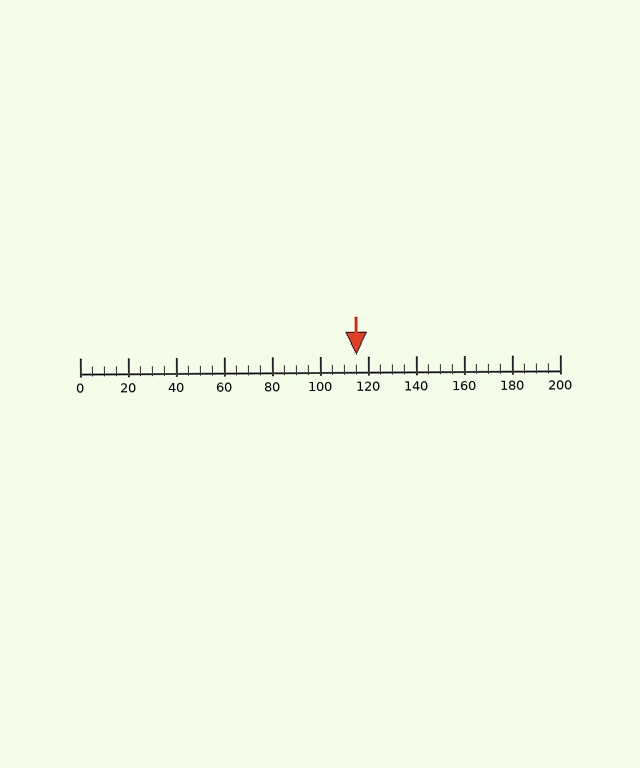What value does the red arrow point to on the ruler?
The red arrow points to approximately 115.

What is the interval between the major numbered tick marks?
The major tick marks are spaced 20 units apart.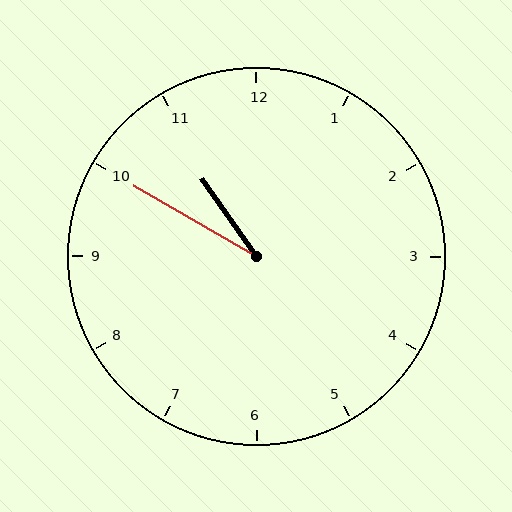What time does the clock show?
10:50.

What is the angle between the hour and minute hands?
Approximately 25 degrees.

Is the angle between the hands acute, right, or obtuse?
It is acute.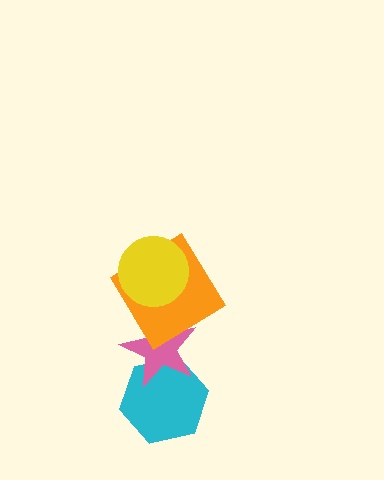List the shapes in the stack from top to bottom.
From top to bottom: the yellow circle, the orange diamond, the pink star, the cyan hexagon.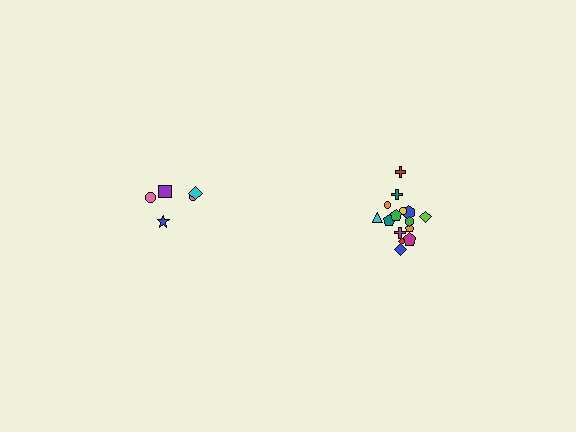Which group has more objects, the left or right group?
The right group.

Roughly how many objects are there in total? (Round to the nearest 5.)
Roughly 20 objects in total.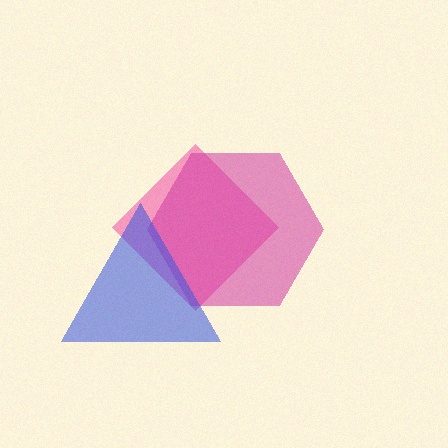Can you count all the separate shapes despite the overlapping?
Yes, there are 3 separate shapes.